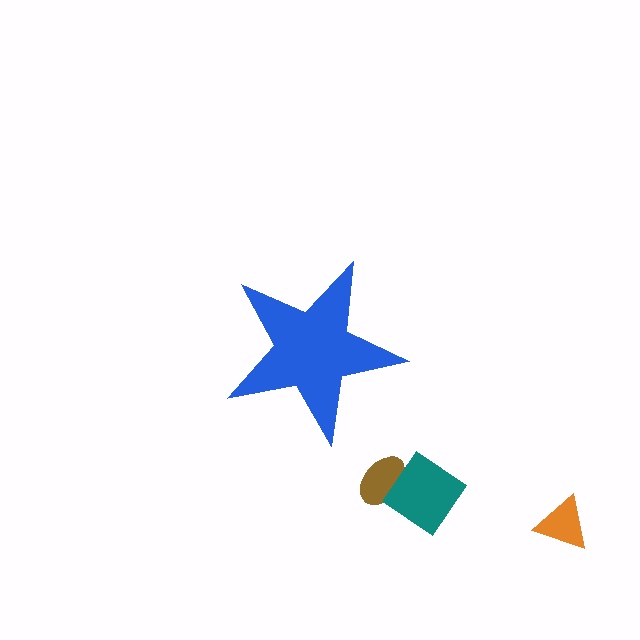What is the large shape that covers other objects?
A blue star.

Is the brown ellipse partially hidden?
No, the brown ellipse is fully visible.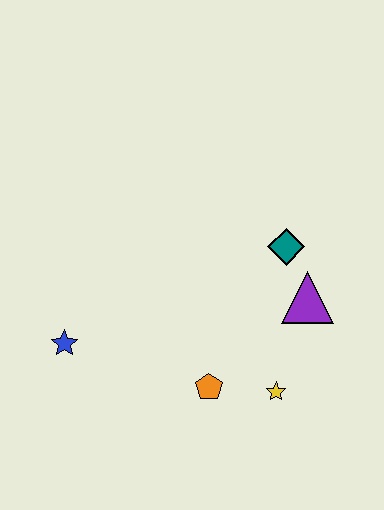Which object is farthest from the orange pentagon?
The teal diamond is farthest from the orange pentagon.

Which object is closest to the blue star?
The orange pentagon is closest to the blue star.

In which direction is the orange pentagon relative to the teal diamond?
The orange pentagon is below the teal diamond.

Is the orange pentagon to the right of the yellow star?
No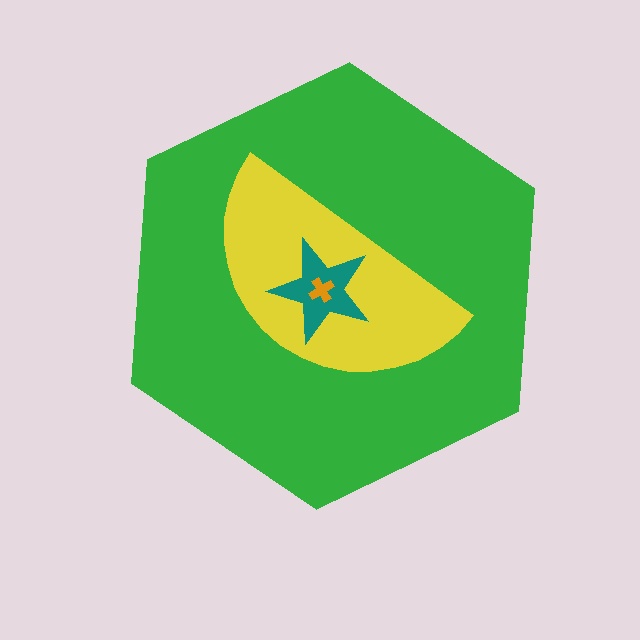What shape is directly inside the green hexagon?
The yellow semicircle.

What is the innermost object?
The orange cross.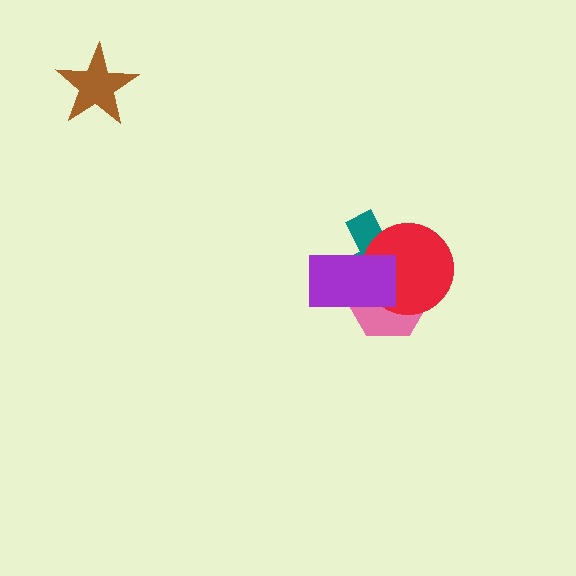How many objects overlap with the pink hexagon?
3 objects overlap with the pink hexagon.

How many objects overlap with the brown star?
0 objects overlap with the brown star.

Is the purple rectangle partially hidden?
No, no other shape covers it.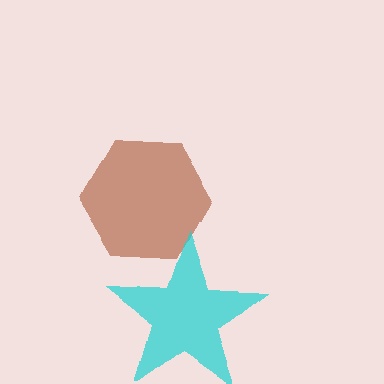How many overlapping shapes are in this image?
There are 2 overlapping shapes in the image.